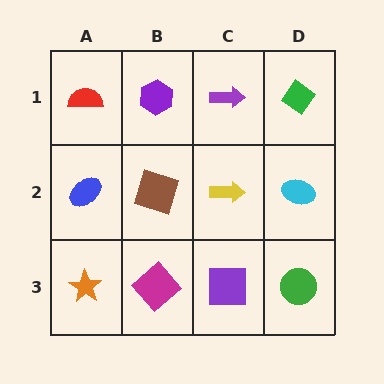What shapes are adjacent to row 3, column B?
A brown square (row 2, column B), an orange star (row 3, column A), a purple square (row 3, column C).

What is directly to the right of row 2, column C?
A cyan ellipse.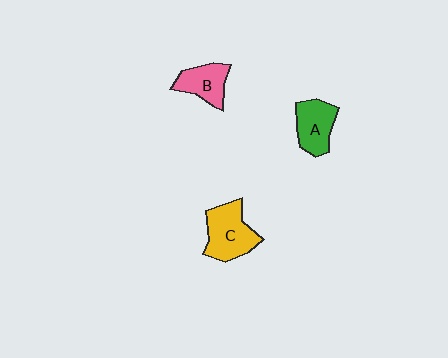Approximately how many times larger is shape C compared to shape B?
Approximately 1.4 times.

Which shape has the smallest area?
Shape B (pink).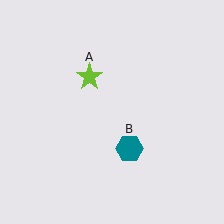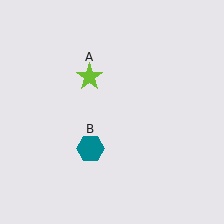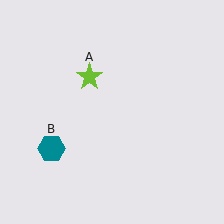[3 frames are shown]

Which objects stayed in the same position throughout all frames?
Lime star (object A) remained stationary.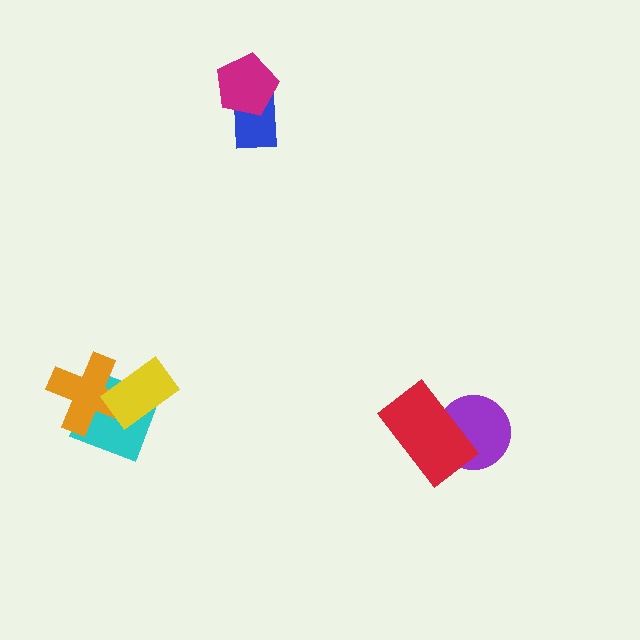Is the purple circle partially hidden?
Yes, it is partially covered by another shape.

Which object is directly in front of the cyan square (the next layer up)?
The orange cross is directly in front of the cyan square.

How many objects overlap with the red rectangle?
1 object overlaps with the red rectangle.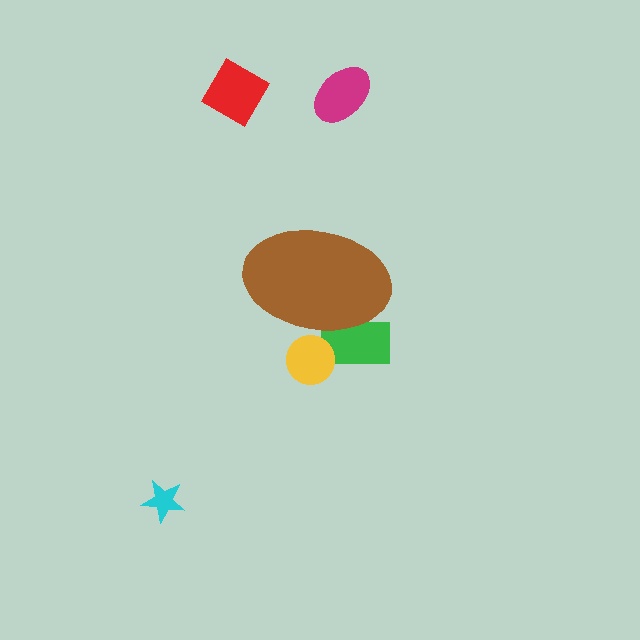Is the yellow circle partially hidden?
Yes, the yellow circle is partially hidden behind the brown ellipse.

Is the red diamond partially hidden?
No, the red diamond is fully visible.